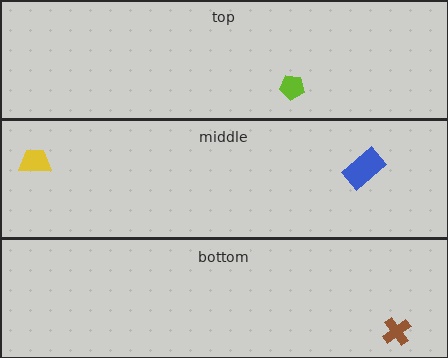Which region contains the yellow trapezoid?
The middle region.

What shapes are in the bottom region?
The brown cross.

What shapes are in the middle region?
The yellow trapezoid, the blue rectangle.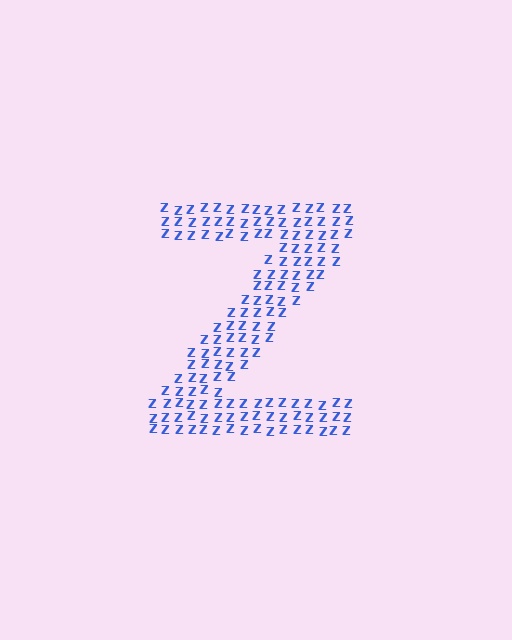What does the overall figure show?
The overall figure shows the letter Z.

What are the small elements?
The small elements are letter Z's.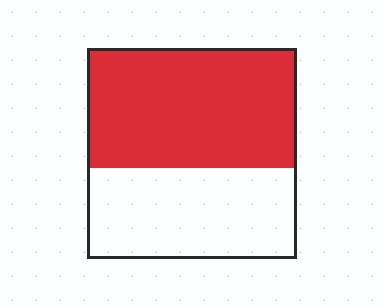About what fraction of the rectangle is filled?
About three fifths (3/5).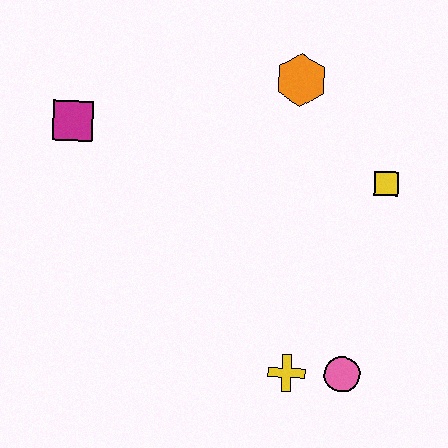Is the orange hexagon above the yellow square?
Yes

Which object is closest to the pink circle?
The yellow cross is closest to the pink circle.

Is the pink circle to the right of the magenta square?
Yes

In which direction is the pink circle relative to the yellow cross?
The pink circle is to the right of the yellow cross.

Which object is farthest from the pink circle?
The magenta square is farthest from the pink circle.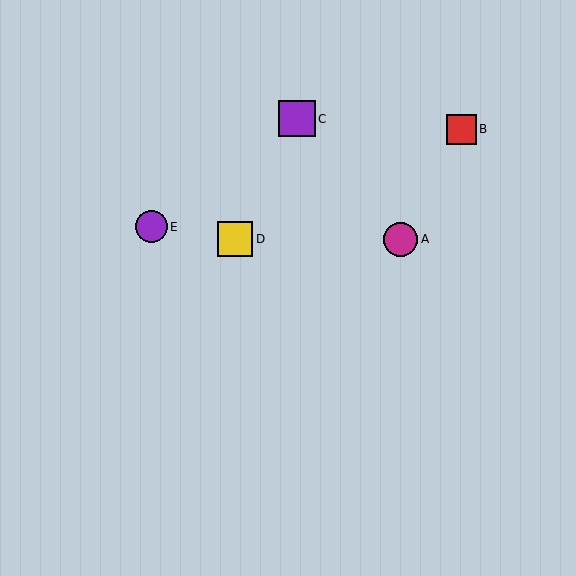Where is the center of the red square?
The center of the red square is at (461, 129).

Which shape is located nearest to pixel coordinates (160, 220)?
The purple circle (labeled E) at (152, 227) is nearest to that location.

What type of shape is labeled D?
Shape D is a yellow square.